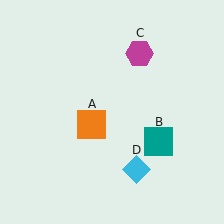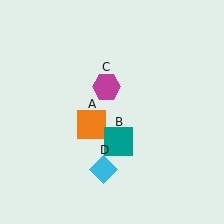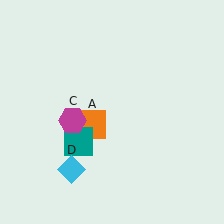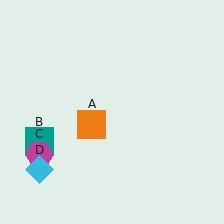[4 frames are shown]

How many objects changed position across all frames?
3 objects changed position: teal square (object B), magenta hexagon (object C), cyan diamond (object D).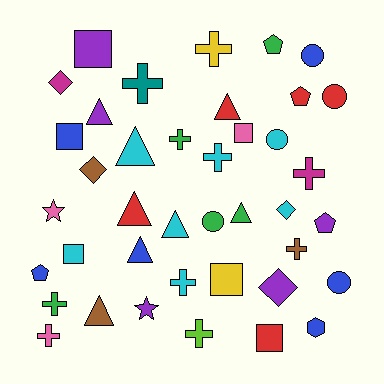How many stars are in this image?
There are 2 stars.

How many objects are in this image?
There are 40 objects.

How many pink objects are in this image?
There are 3 pink objects.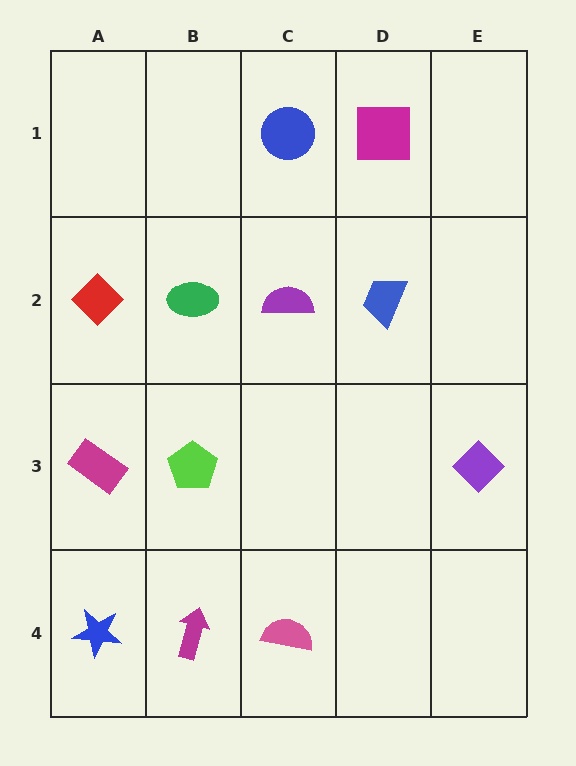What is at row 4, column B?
A magenta arrow.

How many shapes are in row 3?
3 shapes.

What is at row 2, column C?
A purple semicircle.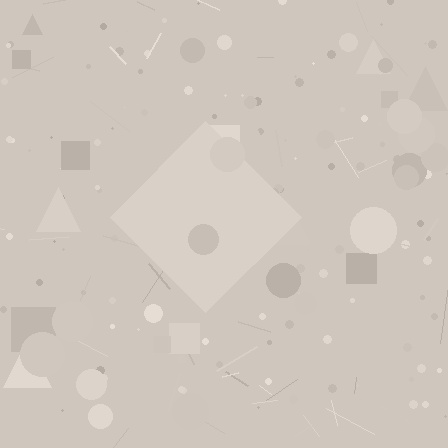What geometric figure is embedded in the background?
A diamond is embedded in the background.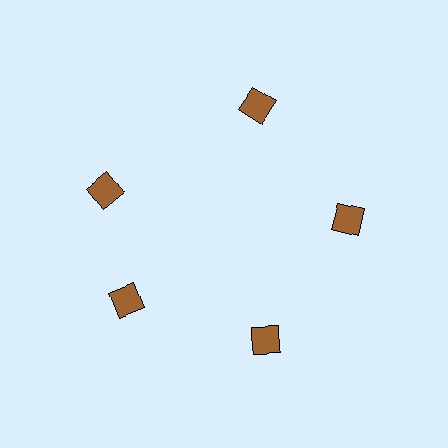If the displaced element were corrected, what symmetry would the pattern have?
It would have 5-fold rotational symmetry — the pattern would map onto itself every 72 degrees.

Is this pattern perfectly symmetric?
No. The 5 brown diamonds are arranged in a ring, but one element near the 10 o'clock position is rotated out of alignment along the ring, breaking the 5-fold rotational symmetry.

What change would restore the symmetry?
The symmetry would be restored by rotating it back into even spacing with its neighbors so that all 5 diamonds sit at equal angles and equal distance from the center.